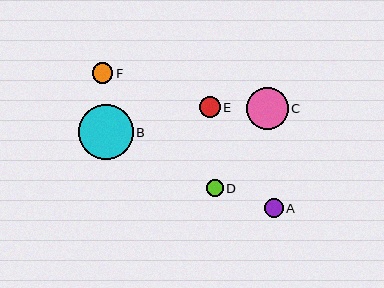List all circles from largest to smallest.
From largest to smallest: B, C, E, F, A, D.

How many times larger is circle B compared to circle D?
Circle B is approximately 3.3 times the size of circle D.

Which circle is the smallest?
Circle D is the smallest with a size of approximately 17 pixels.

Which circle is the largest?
Circle B is the largest with a size of approximately 54 pixels.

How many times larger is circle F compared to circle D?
Circle F is approximately 1.2 times the size of circle D.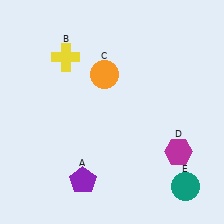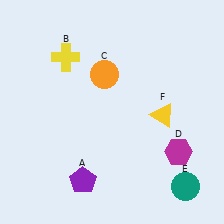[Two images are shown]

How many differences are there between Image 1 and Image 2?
There is 1 difference between the two images.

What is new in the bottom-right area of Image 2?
A yellow triangle (F) was added in the bottom-right area of Image 2.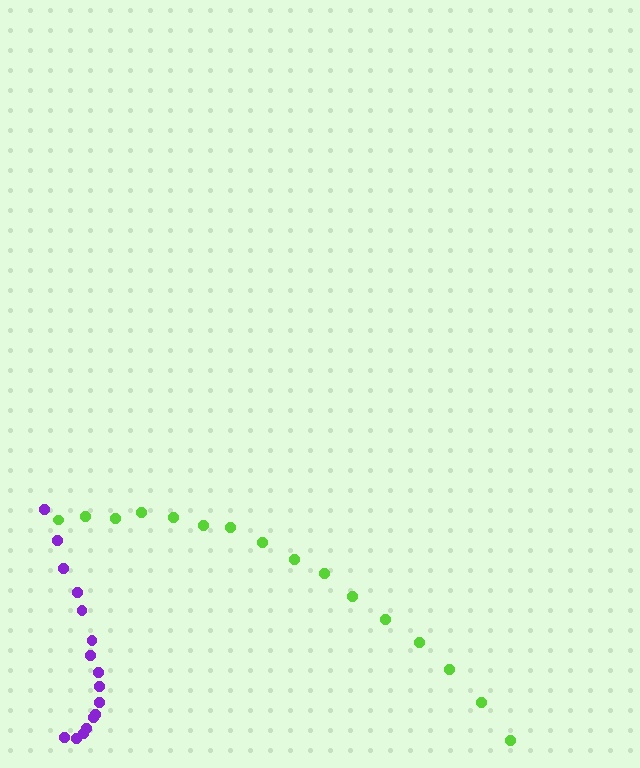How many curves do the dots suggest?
There are 2 distinct paths.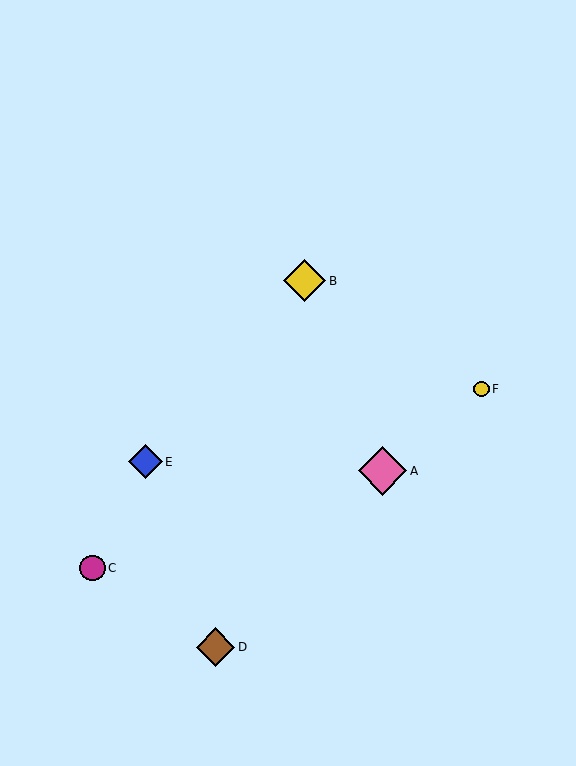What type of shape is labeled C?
Shape C is a magenta circle.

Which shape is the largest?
The pink diamond (labeled A) is the largest.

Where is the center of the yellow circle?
The center of the yellow circle is at (481, 389).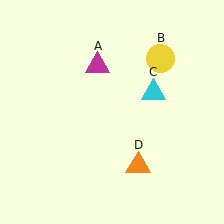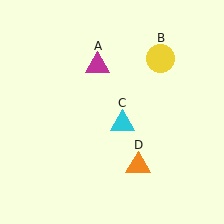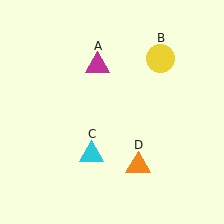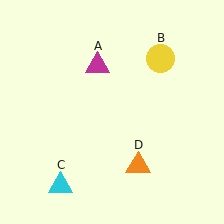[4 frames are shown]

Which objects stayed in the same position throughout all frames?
Magenta triangle (object A) and yellow circle (object B) and orange triangle (object D) remained stationary.